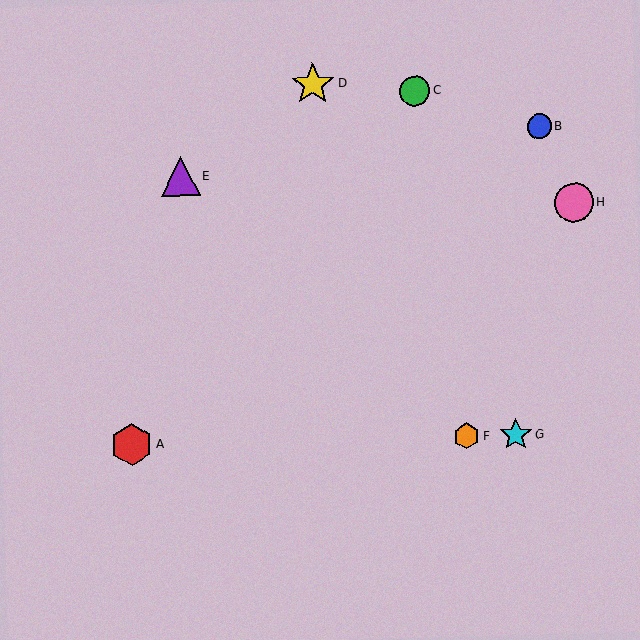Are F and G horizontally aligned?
Yes, both are at y≈436.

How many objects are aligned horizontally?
3 objects (A, F, G) are aligned horizontally.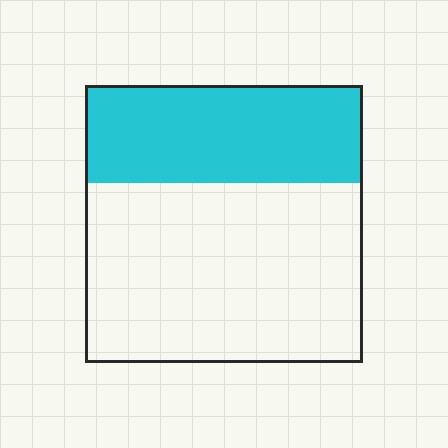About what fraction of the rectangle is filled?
About one third (1/3).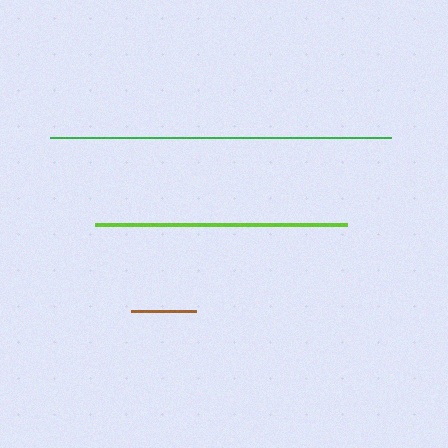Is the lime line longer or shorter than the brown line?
The lime line is longer than the brown line.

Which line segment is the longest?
The green line is the longest at approximately 341 pixels.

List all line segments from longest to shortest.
From longest to shortest: green, lime, brown.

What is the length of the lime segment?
The lime segment is approximately 252 pixels long.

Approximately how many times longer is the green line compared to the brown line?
The green line is approximately 5.2 times the length of the brown line.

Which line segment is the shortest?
The brown line is the shortest at approximately 65 pixels.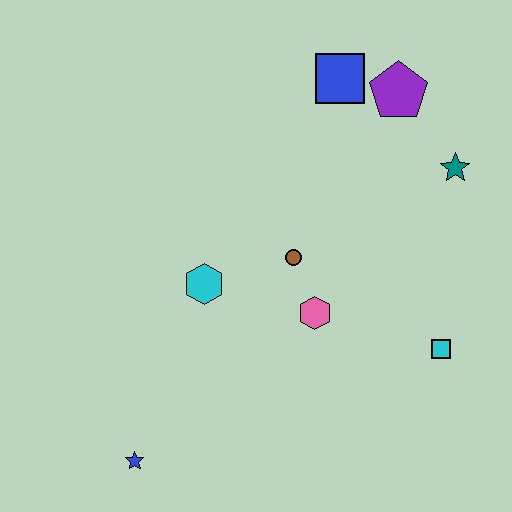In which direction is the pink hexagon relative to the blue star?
The pink hexagon is to the right of the blue star.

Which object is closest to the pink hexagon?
The brown circle is closest to the pink hexagon.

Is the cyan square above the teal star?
No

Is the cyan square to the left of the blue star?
No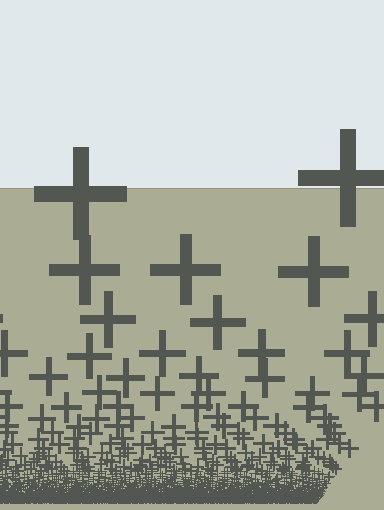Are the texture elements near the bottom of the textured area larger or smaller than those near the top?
Smaller. The gradient is inverted — elements near the bottom are smaller and denser.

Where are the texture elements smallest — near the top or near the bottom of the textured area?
Near the bottom.